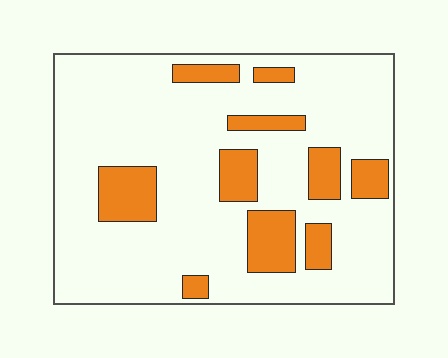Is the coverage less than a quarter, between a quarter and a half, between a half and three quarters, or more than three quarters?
Less than a quarter.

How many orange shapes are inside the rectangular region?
10.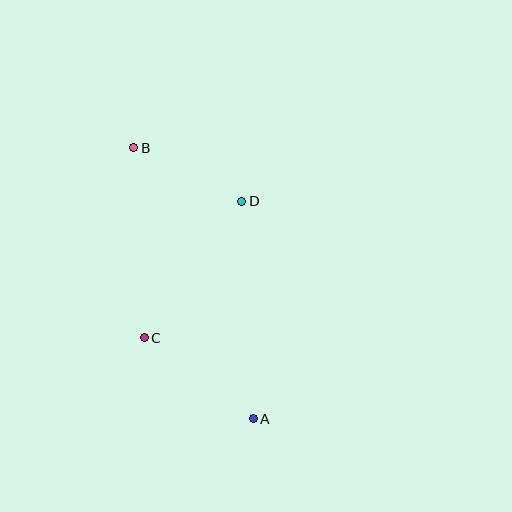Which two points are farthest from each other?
Points A and B are farthest from each other.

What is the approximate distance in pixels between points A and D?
The distance between A and D is approximately 218 pixels.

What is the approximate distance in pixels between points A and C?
The distance between A and C is approximately 136 pixels.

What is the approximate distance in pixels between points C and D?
The distance between C and D is approximately 168 pixels.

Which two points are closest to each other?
Points B and D are closest to each other.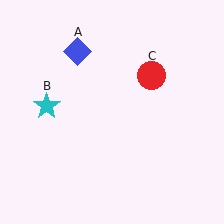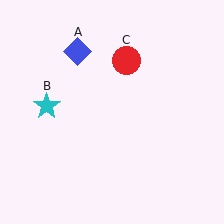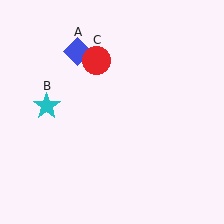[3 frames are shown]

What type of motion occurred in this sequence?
The red circle (object C) rotated counterclockwise around the center of the scene.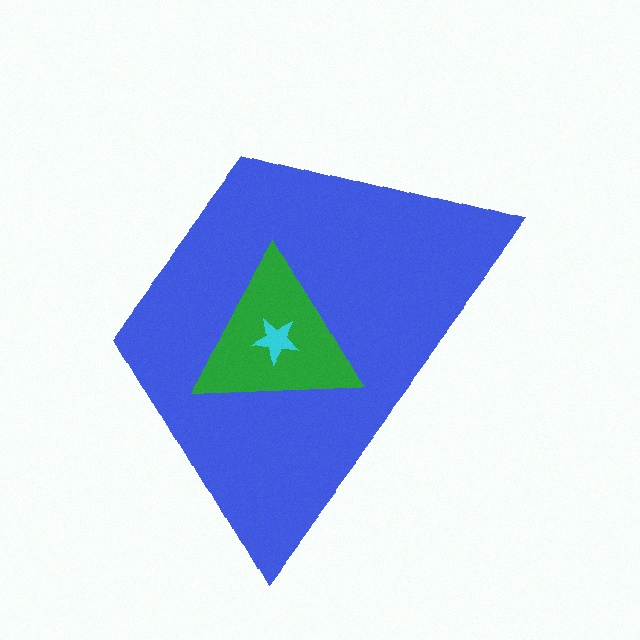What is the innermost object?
The cyan star.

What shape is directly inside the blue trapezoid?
The green triangle.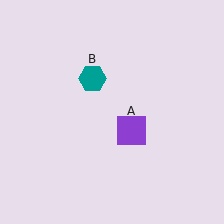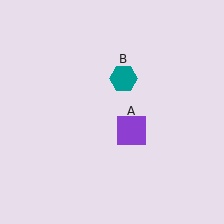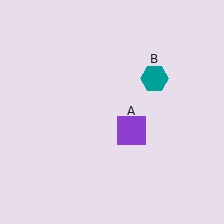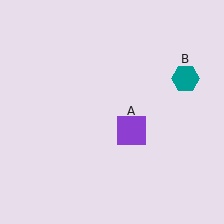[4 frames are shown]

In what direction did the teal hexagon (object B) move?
The teal hexagon (object B) moved right.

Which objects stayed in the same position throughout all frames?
Purple square (object A) remained stationary.